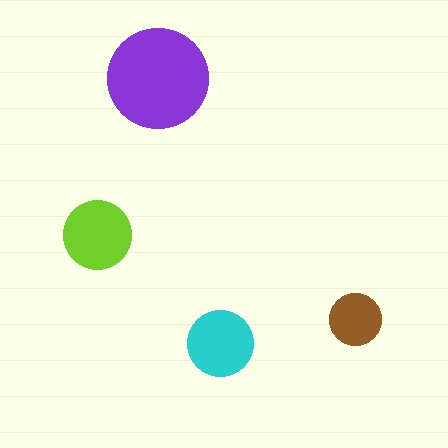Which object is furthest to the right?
The brown circle is rightmost.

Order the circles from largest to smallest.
the purple one, the lime one, the cyan one, the brown one.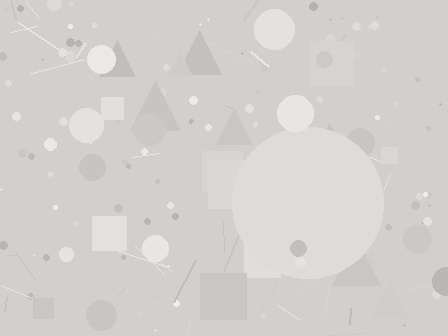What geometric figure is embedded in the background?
A circle is embedded in the background.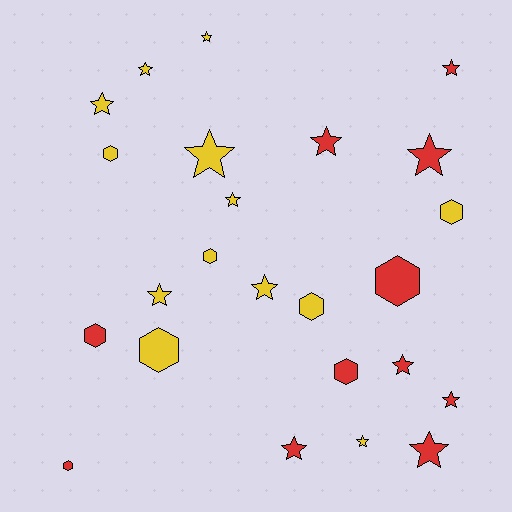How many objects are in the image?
There are 24 objects.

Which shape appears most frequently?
Star, with 15 objects.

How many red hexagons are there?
There are 4 red hexagons.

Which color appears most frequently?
Yellow, with 13 objects.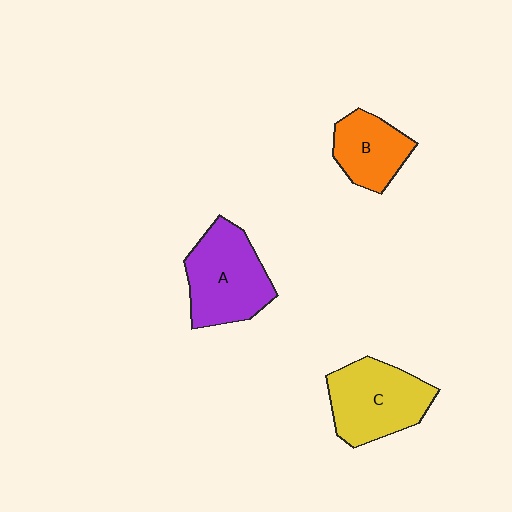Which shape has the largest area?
Shape A (purple).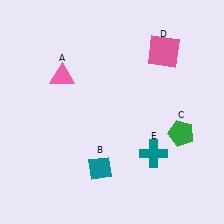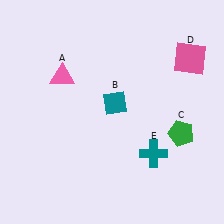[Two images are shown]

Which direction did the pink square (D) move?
The pink square (D) moved right.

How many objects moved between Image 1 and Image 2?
2 objects moved between the two images.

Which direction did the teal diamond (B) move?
The teal diamond (B) moved up.